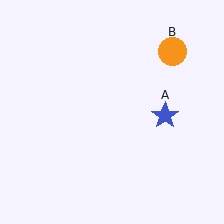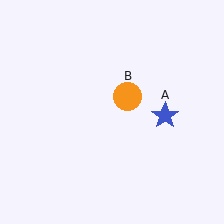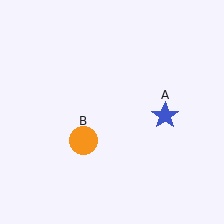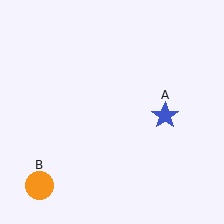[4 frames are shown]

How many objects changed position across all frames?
1 object changed position: orange circle (object B).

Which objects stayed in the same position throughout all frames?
Blue star (object A) remained stationary.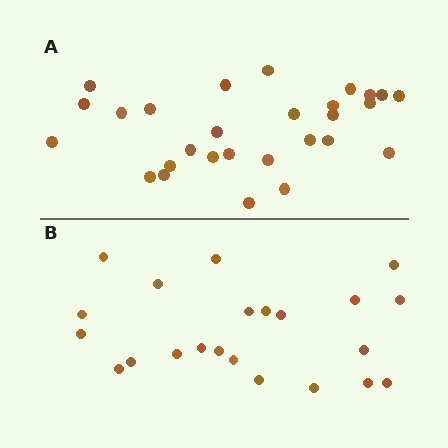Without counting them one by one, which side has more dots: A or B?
Region A (the top region) has more dots.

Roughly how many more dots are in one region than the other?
Region A has about 6 more dots than region B.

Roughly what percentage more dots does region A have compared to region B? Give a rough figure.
About 25% more.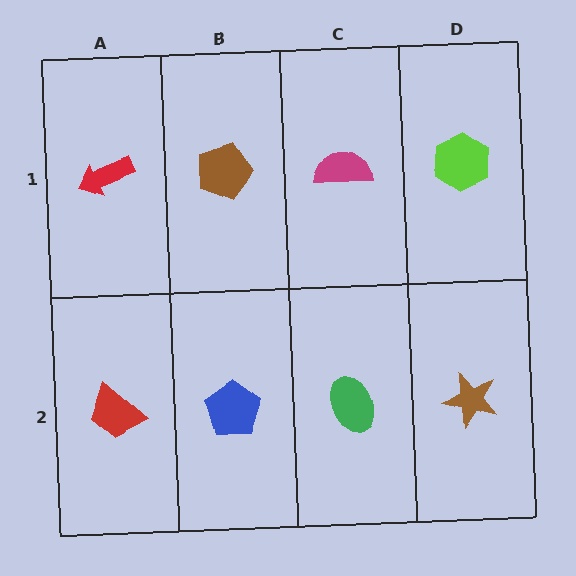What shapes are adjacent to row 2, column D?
A lime hexagon (row 1, column D), a green ellipse (row 2, column C).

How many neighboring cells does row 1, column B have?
3.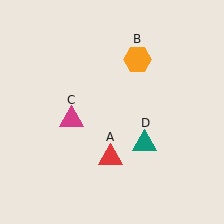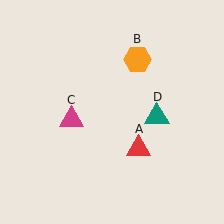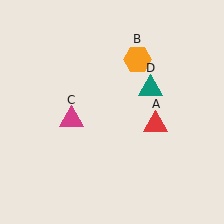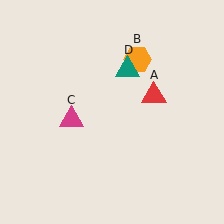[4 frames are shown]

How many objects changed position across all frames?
2 objects changed position: red triangle (object A), teal triangle (object D).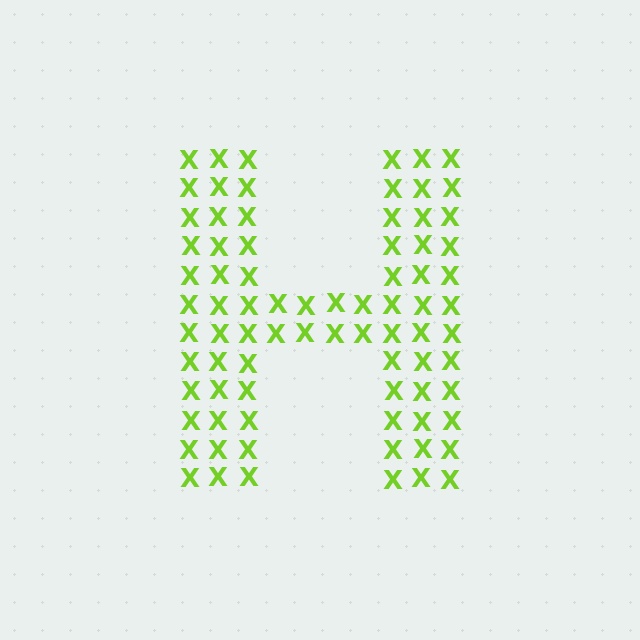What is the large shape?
The large shape is the letter H.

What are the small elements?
The small elements are letter X's.